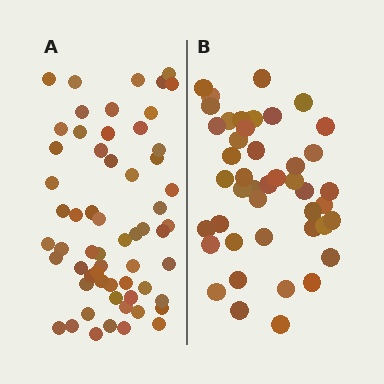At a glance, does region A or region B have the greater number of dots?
Region A (the left region) has more dots.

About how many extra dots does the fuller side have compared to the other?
Region A has approximately 15 more dots than region B.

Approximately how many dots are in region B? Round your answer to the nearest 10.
About 40 dots. (The exact count is 44, which rounds to 40.)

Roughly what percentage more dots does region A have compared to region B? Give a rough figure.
About 35% more.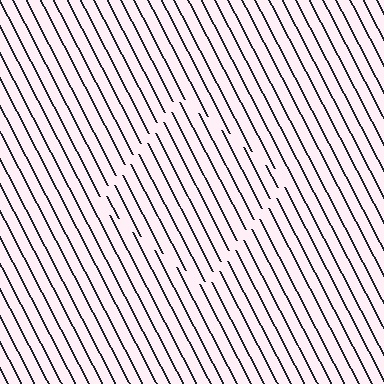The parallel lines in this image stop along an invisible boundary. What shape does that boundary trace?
An illusory square. The interior of the shape contains the same grating, shifted by half a period — the contour is defined by the phase discontinuity where line-ends from the inner and outer gratings abut.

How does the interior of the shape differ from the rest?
The interior of the shape contains the same grating, shifted by half a period — the contour is defined by the phase discontinuity where line-ends from the inner and outer gratings abut.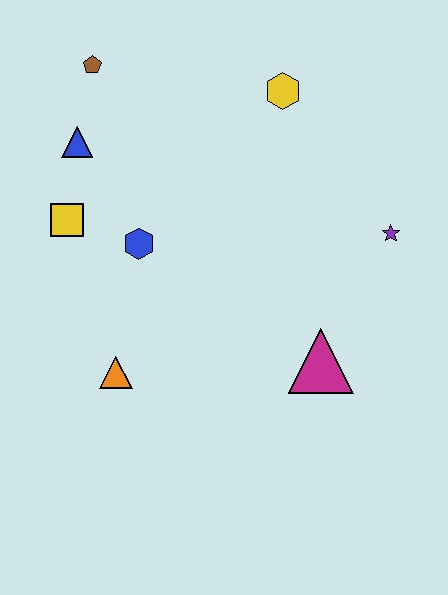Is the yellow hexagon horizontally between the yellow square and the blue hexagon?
No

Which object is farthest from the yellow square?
The purple star is farthest from the yellow square.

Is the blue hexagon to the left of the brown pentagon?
No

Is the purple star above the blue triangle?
No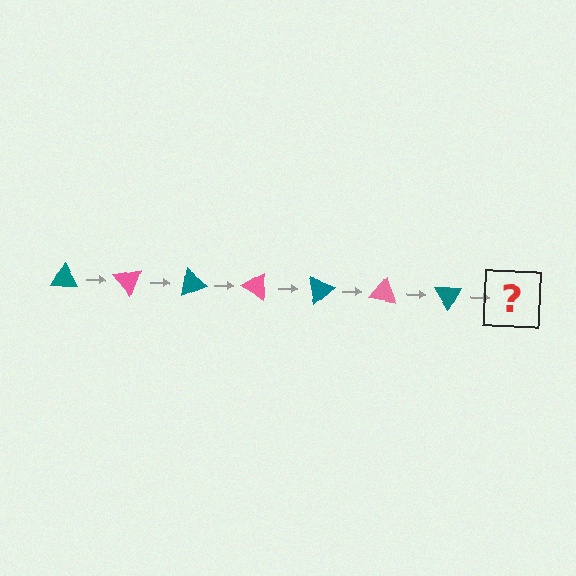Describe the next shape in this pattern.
It should be a pink triangle, rotated 350 degrees from the start.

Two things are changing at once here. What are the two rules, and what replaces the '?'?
The two rules are that it rotates 50 degrees each step and the color cycles through teal and pink. The '?' should be a pink triangle, rotated 350 degrees from the start.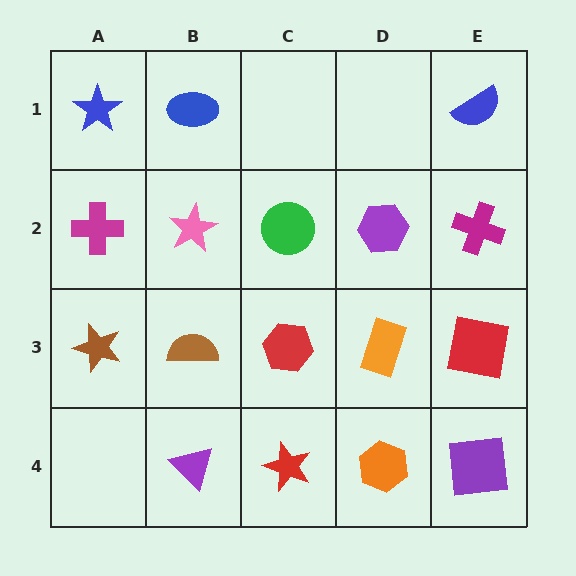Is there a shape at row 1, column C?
No, that cell is empty.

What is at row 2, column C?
A green circle.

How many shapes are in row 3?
5 shapes.